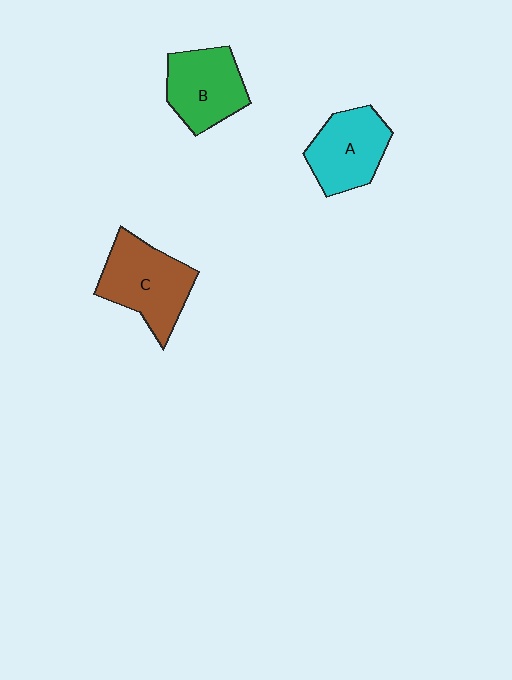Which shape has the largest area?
Shape C (brown).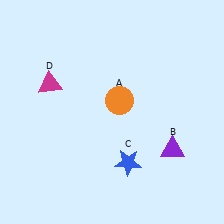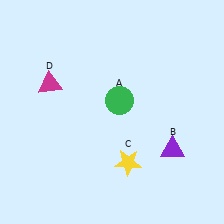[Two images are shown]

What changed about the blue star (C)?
In Image 1, C is blue. In Image 2, it changed to yellow.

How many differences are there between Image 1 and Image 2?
There are 2 differences between the two images.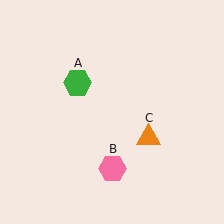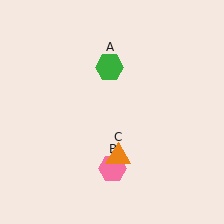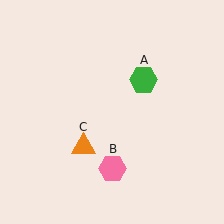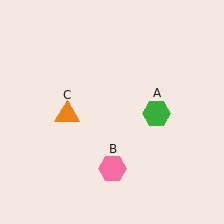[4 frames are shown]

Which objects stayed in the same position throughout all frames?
Pink hexagon (object B) remained stationary.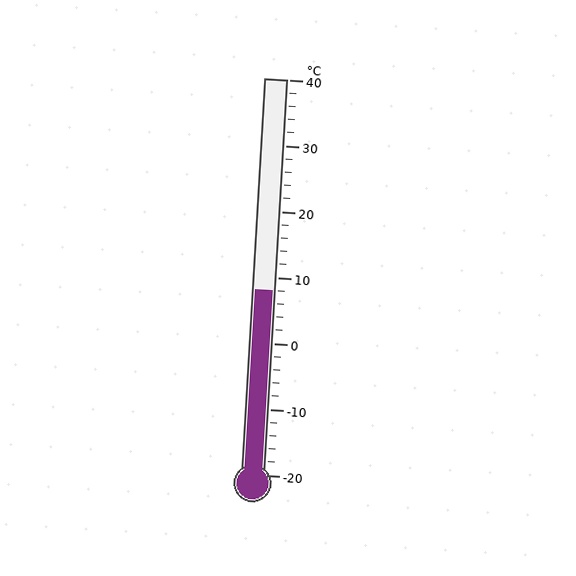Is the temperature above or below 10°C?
The temperature is below 10°C.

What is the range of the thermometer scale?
The thermometer scale ranges from -20°C to 40°C.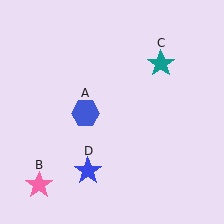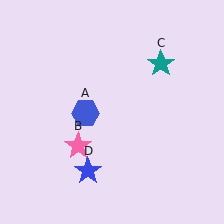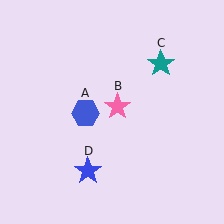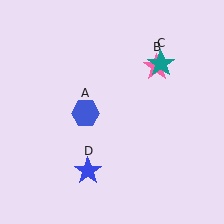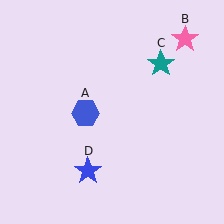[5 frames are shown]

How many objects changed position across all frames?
1 object changed position: pink star (object B).